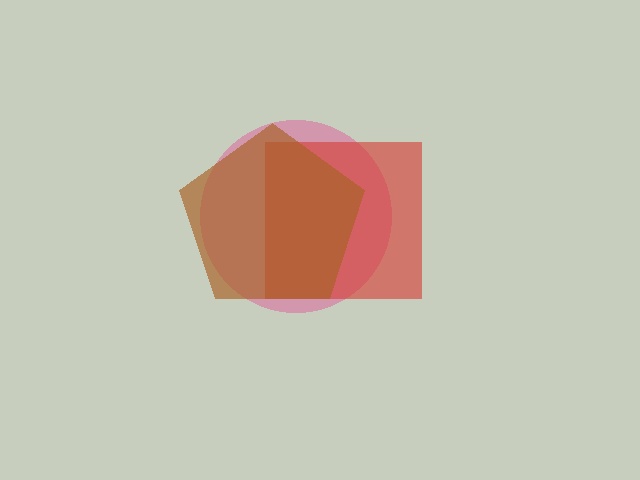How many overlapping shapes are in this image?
There are 3 overlapping shapes in the image.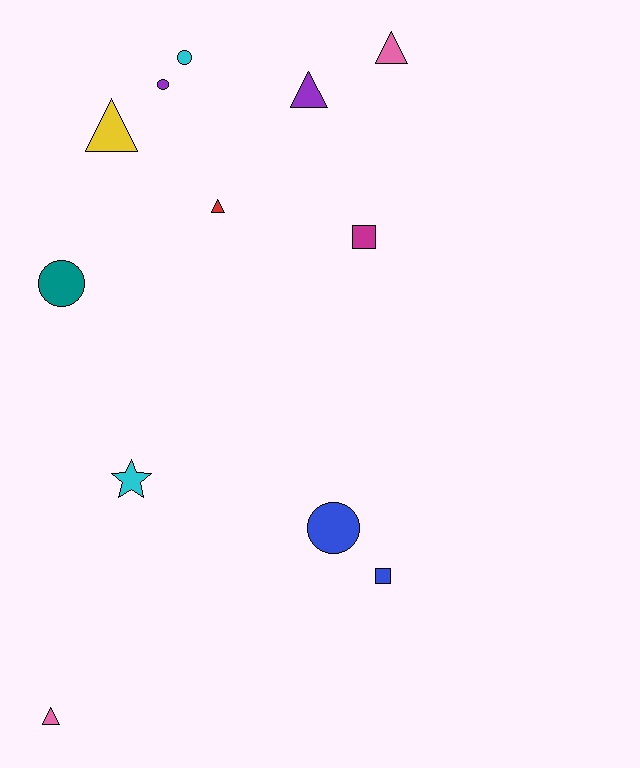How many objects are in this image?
There are 12 objects.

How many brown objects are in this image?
There are no brown objects.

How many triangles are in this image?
There are 5 triangles.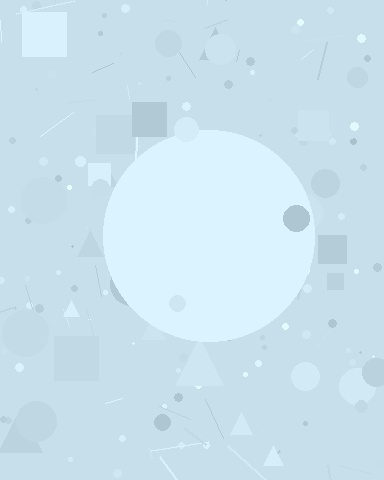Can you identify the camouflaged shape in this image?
The camouflaged shape is a circle.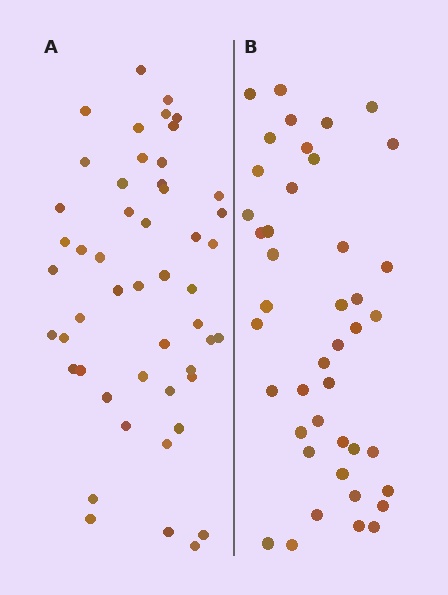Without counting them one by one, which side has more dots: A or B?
Region A (the left region) has more dots.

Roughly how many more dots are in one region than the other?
Region A has roughly 8 or so more dots than region B.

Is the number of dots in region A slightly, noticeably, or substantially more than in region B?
Region A has only slightly more — the two regions are fairly close. The ratio is roughly 1.2 to 1.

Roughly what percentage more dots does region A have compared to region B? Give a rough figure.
About 15% more.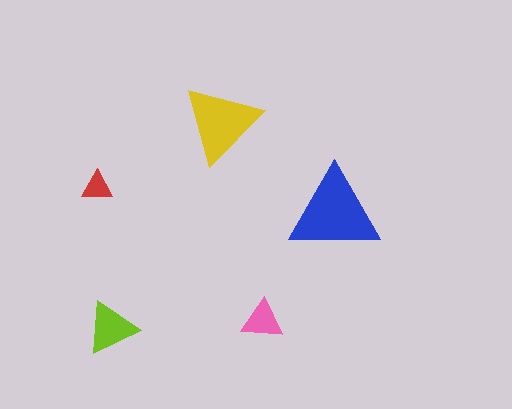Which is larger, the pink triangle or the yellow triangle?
The yellow one.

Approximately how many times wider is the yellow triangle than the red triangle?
About 2.5 times wider.